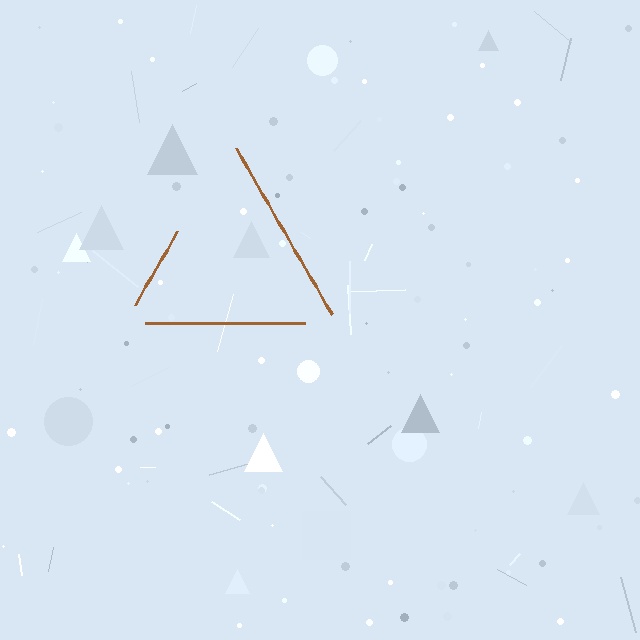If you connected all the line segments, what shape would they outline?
They would outline a triangle.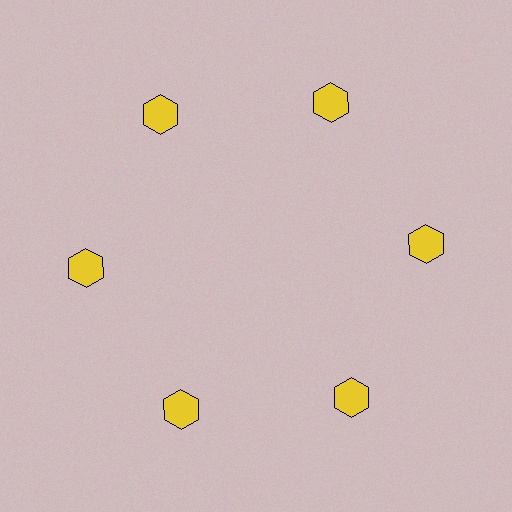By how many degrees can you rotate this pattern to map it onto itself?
The pattern maps onto itself every 60 degrees of rotation.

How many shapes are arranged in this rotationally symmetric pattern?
There are 6 shapes, arranged in 6 groups of 1.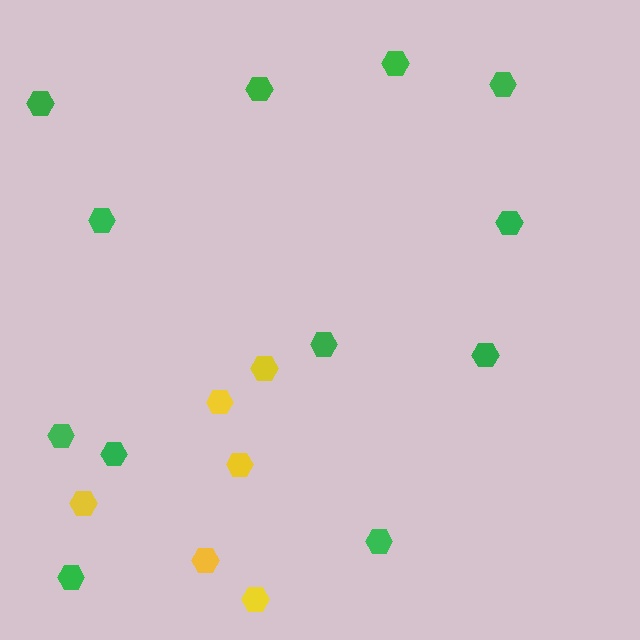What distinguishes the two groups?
There are 2 groups: one group of yellow hexagons (6) and one group of green hexagons (12).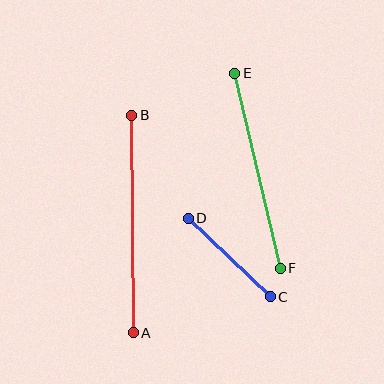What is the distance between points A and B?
The distance is approximately 218 pixels.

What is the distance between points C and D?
The distance is approximately 114 pixels.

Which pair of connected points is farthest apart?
Points A and B are farthest apart.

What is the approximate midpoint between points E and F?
The midpoint is at approximately (258, 171) pixels.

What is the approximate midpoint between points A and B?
The midpoint is at approximately (133, 224) pixels.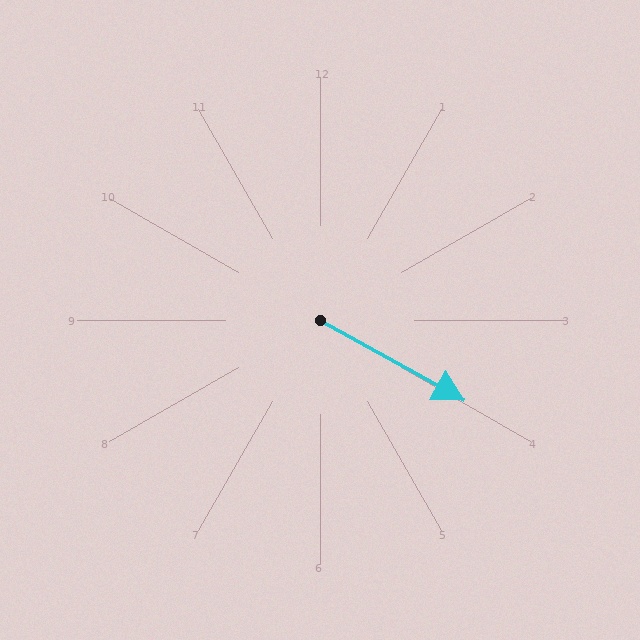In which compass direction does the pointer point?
Southeast.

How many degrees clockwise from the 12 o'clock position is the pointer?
Approximately 119 degrees.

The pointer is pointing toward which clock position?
Roughly 4 o'clock.